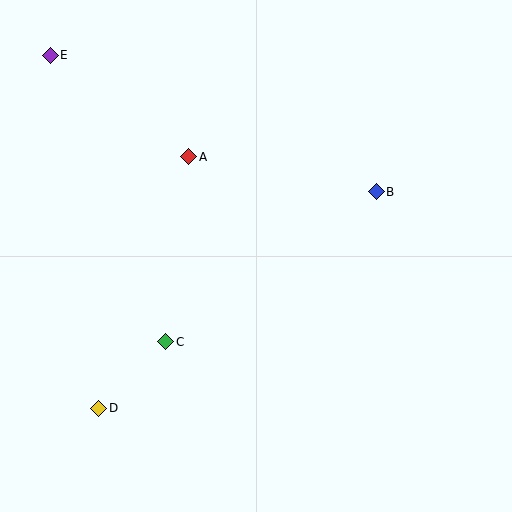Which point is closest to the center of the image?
Point A at (189, 157) is closest to the center.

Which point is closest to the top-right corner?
Point B is closest to the top-right corner.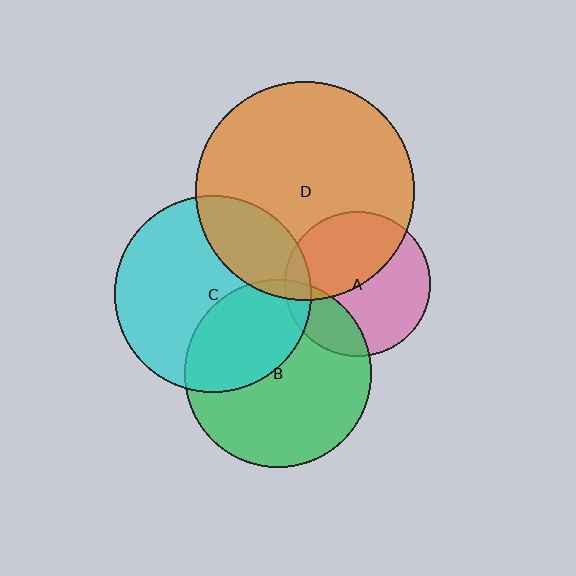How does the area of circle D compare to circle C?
Approximately 1.2 times.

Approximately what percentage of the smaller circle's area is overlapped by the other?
Approximately 25%.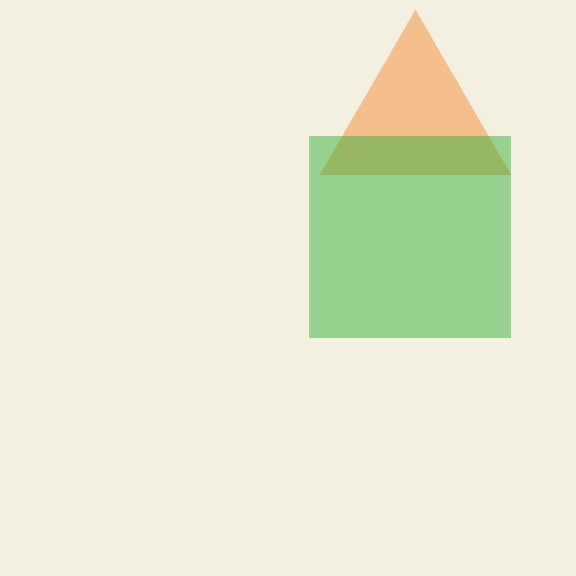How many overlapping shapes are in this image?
There are 2 overlapping shapes in the image.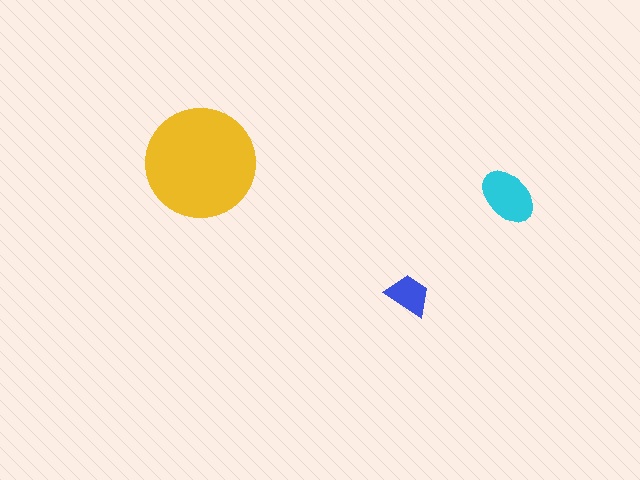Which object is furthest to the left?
The yellow circle is leftmost.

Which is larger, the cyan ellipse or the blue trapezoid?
The cyan ellipse.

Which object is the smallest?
The blue trapezoid.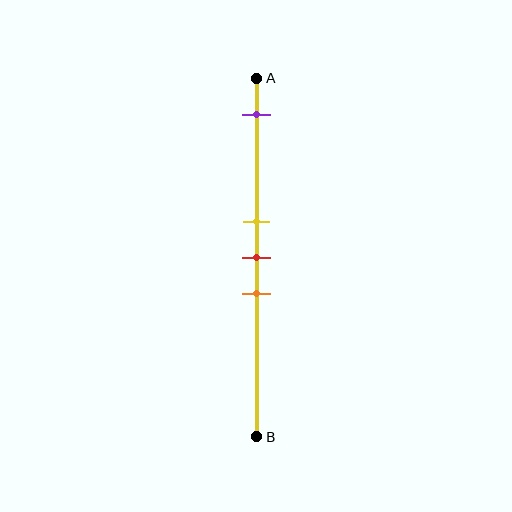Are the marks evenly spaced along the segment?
No, the marks are not evenly spaced.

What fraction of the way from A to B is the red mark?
The red mark is approximately 50% (0.5) of the way from A to B.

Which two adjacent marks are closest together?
The yellow and red marks are the closest adjacent pair.